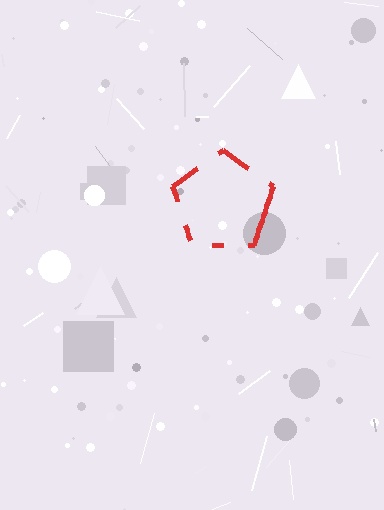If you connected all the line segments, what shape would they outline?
They would outline a pentagon.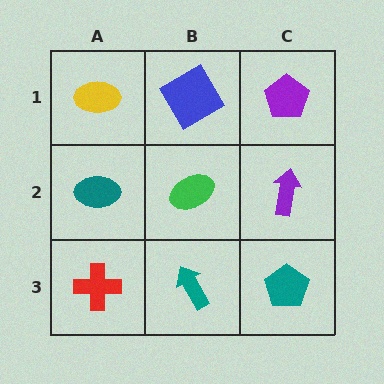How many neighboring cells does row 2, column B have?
4.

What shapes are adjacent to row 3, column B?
A green ellipse (row 2, column B), a red cross (row 3, column A), a teal pentagon (row 3, column C).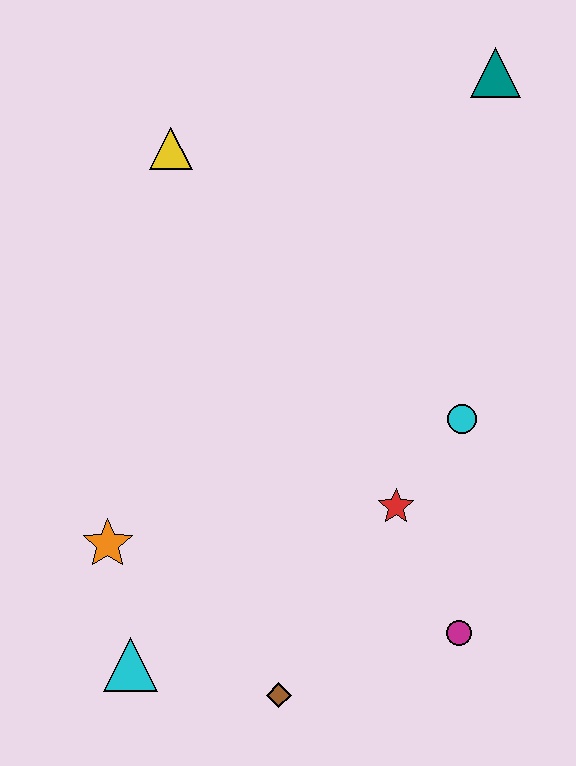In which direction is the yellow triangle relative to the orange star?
The yellow triangle is above the orange star.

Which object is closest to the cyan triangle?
The orange star is closest to the cyan triangle.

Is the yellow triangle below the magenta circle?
No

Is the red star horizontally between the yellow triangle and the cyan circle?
Yes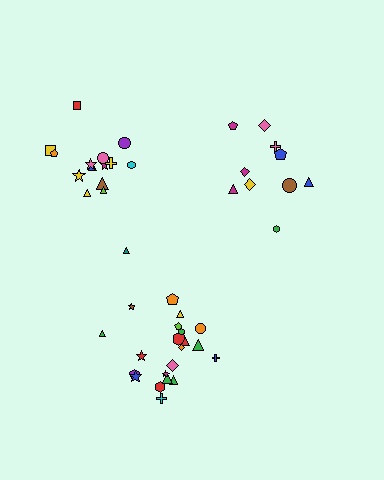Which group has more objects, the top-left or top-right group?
The top-left group.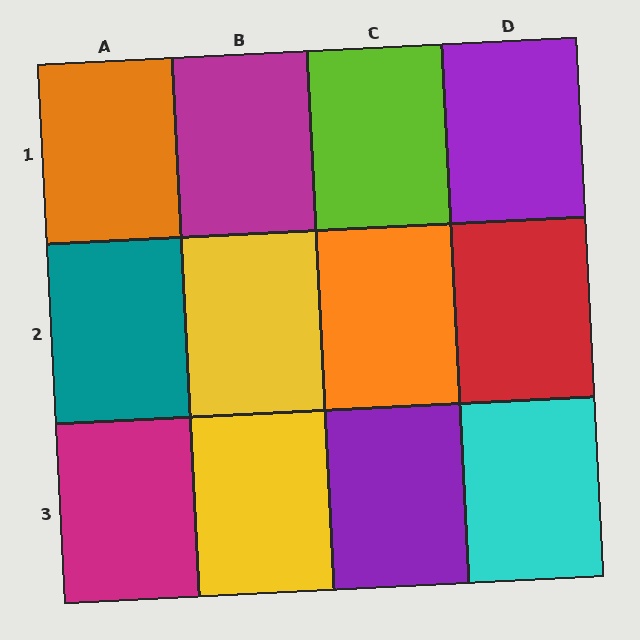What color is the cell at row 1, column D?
Purple.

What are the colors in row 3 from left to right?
Magenta, yellow, purple, cyan.